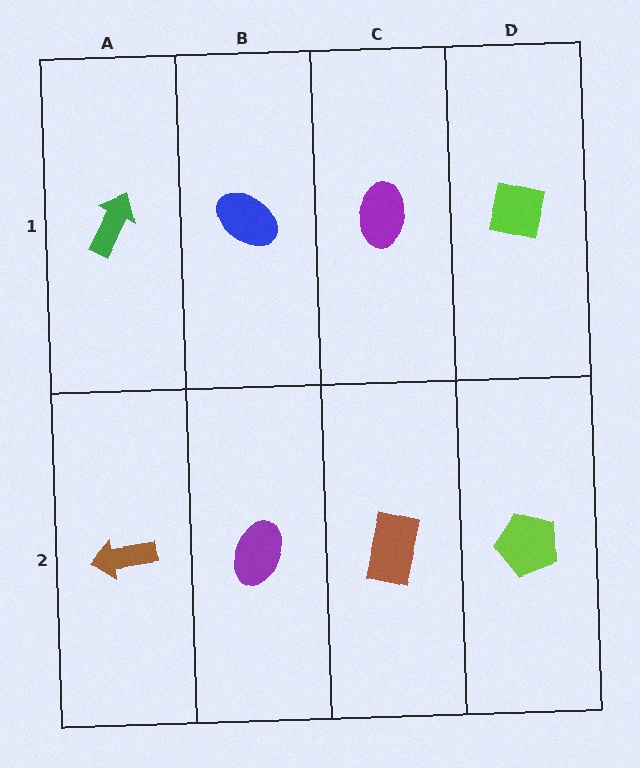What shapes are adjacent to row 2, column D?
A lime square (row 1, column D), a brown rectangle (row 2, column C).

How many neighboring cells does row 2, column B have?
3.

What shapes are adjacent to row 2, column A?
A green arrow (row 1, column A), a purple ellipse (row 2, column B).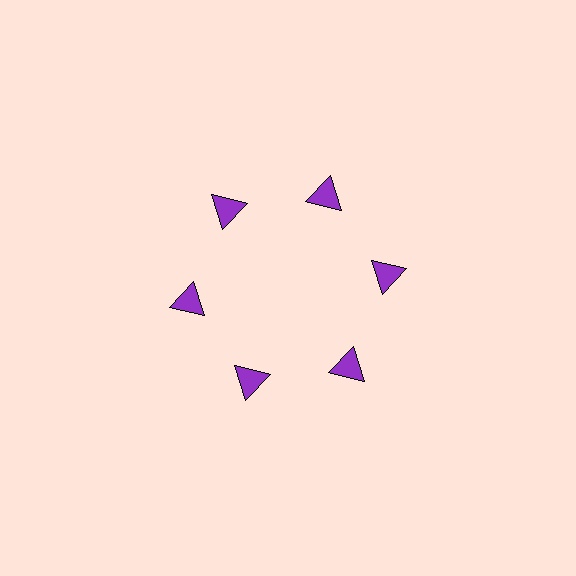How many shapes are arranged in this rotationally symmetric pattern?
There are 6 shapes, arranged in 6 groups of 1.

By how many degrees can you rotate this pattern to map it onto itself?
The pattern maps onto itself every 60 degrees of rotation.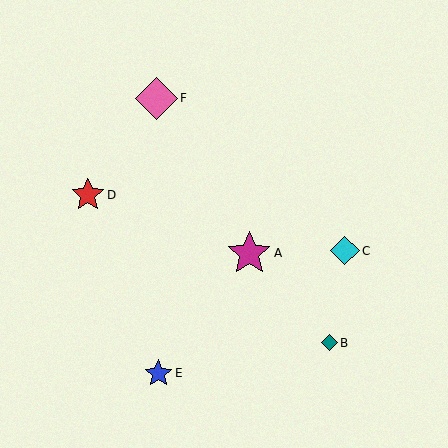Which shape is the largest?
The magenta star (labeled A) is the largest.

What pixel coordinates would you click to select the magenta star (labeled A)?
Click at (249, 253) to select the magenta star A.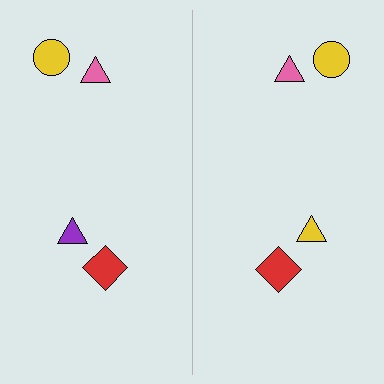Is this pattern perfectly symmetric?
No, the pattern is not perfectly symmetric. The yellow triangle on the right side breaks the symmetry — its mirror counterpart is purple.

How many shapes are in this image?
There are 8 shapes in this image.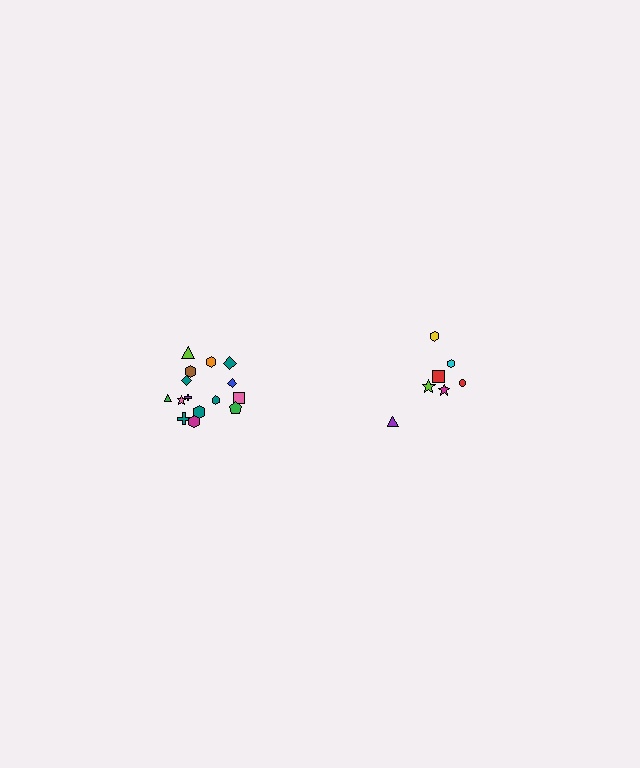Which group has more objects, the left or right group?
The left group.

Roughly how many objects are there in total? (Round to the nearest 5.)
Roughly 20 objects in total.